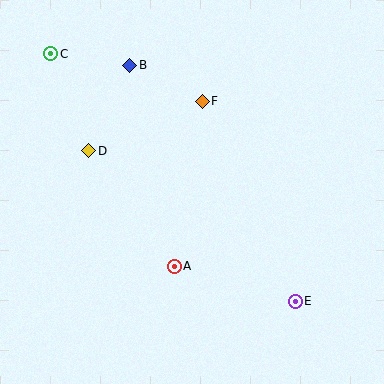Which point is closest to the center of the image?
Point A at (174, 266) is closest to the center.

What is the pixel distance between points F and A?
The distance between F and A is 167 pixels.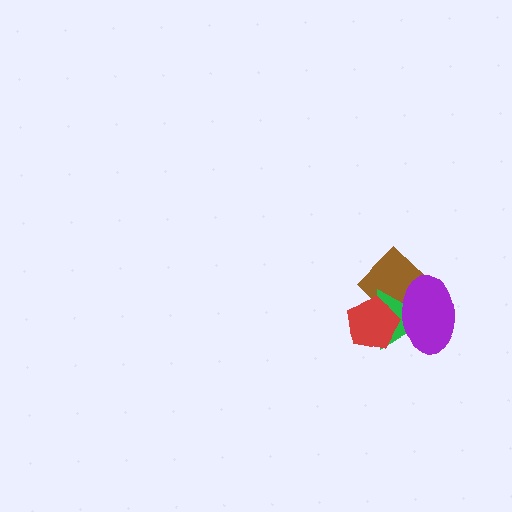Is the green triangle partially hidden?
Yes, it is partially covered by another shape.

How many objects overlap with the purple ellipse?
3 objects overlap with the purple ellipse.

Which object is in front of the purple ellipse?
The red pentagon is in front of the purple ellipse.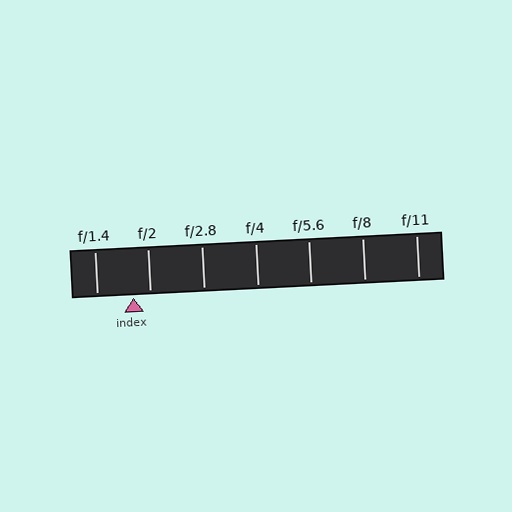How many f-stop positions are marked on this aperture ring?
There are 7 f-stop positions marked.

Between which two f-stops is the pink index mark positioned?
The index mark is between f/1.4 and f/2.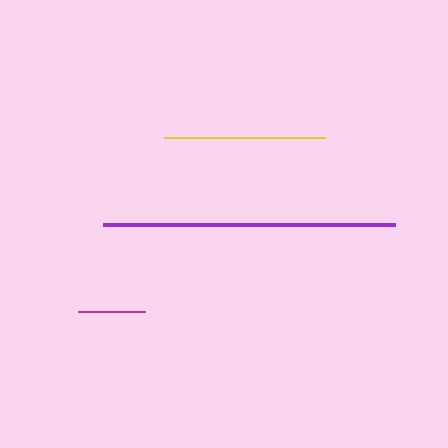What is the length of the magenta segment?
The magenta segment is approximately 67 pixels long.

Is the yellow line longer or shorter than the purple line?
The purple line is longer than the yellow line.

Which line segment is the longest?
The purple line is the longest at approximately 292 pixels.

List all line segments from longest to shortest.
From longest to shortest: purple, yellow, magenta.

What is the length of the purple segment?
The purple segment is approximately 292 pixels long.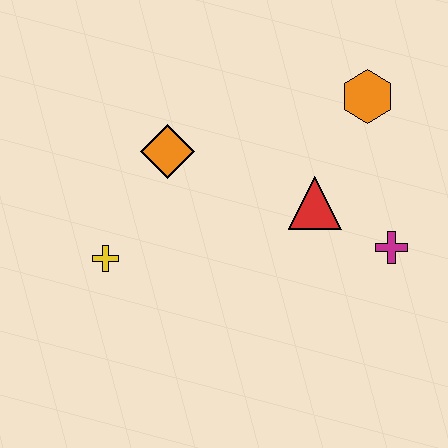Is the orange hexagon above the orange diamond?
Yes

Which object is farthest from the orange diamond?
The magenta cross is farthest from the orange diamond.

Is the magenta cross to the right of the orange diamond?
Yes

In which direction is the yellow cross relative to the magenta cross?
The yellow cross is to the left of the magenta cross.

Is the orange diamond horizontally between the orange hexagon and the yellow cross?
Yes